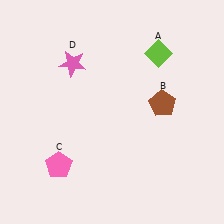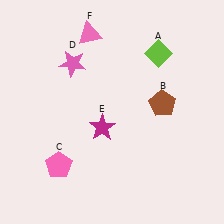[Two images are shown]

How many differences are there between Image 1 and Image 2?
There are 2 differences between the two images.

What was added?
A magenta star (E), a pink triangle (F) were added in Image 2.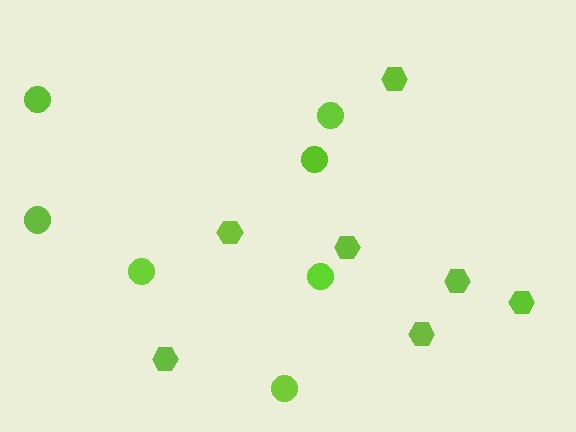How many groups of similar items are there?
There are 2 groups: one group of circles (7) and one group of hexagons (7).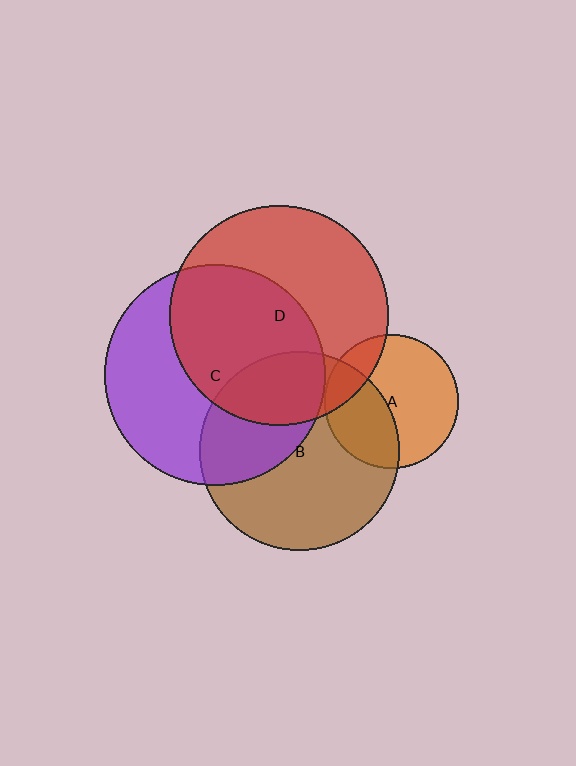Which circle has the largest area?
Circle C (purple).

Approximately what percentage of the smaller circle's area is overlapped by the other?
Approximately 50%.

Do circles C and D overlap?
Yes.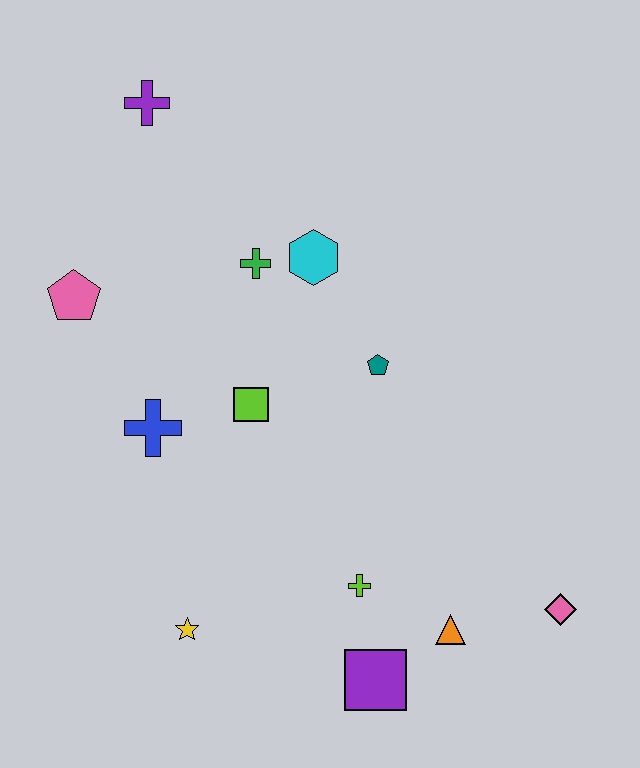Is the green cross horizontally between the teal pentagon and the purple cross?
Yes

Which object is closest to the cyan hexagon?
The green cross is closest to the cyan hexagon.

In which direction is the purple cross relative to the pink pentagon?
The purple cross is above the pink pentagon.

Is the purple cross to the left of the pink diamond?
Yes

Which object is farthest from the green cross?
The pink diamond is farthest from the green cross.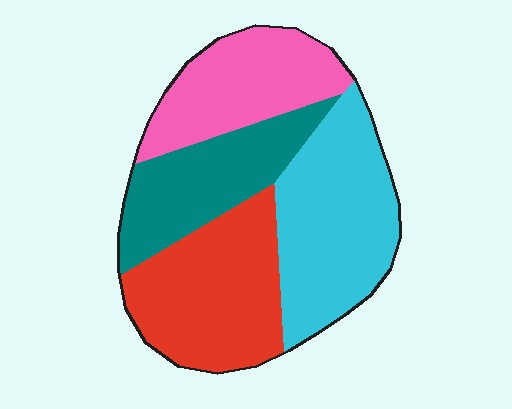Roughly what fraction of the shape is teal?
Teal covers around 20% of the shape.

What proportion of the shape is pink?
Pink covers around 20% of the shape.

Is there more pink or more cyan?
Cyan.